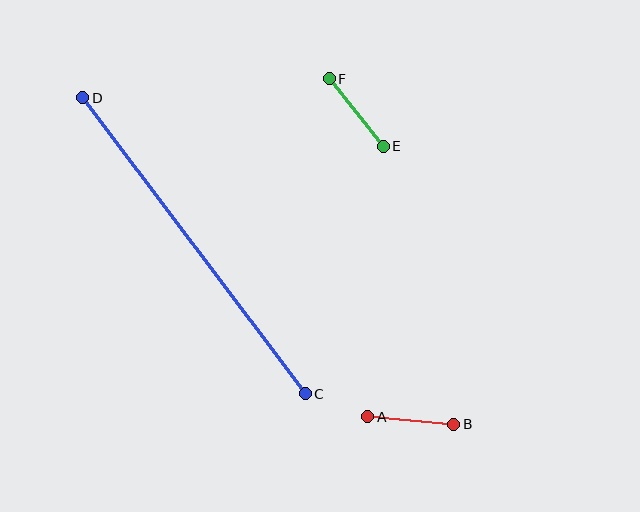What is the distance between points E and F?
The distance is approximately 86 pixels.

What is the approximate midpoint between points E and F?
The midpoint is at approximately (356, 112) pixels.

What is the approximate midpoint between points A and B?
The midpoint is at approximately (411, 420) pixels.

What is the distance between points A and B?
The distance is approximately 86 pixels.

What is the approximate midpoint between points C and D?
The midpoint is at approximately (194, 246) pixels.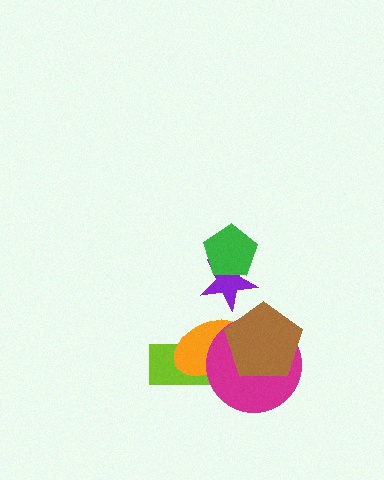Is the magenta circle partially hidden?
Yes, it is partially covered by another shape.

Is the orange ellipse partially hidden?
Yes, it is partially covered by another shape.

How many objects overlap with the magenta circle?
3 objects overlap with the magenta circle.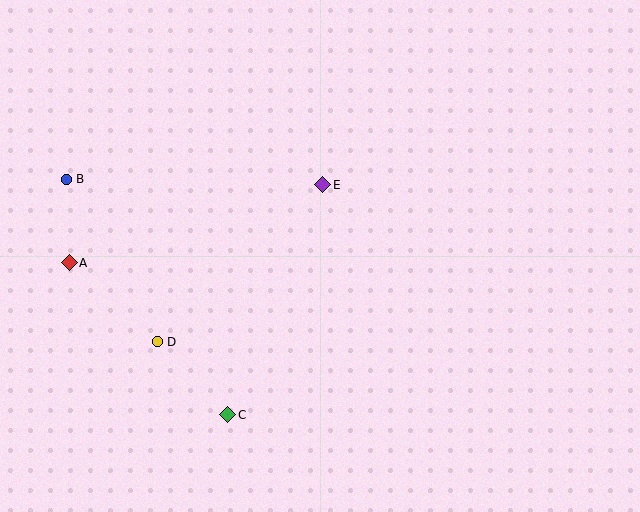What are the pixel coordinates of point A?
Point A is at (69, 263).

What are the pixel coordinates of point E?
Point E is at (323, 185).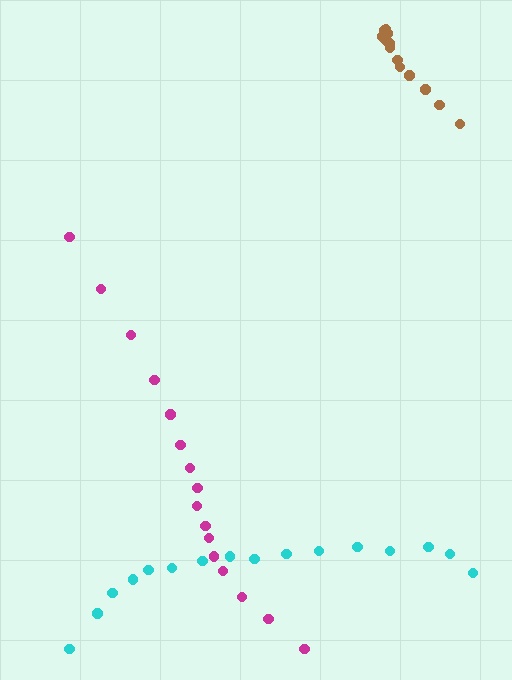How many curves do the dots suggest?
There are 3 distinct paths.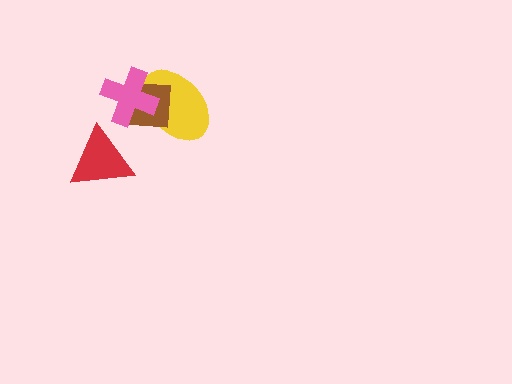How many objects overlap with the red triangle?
0 objects overlap with the red triangle.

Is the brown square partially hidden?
Yes, it is partially covered by another shape.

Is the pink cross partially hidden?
No, no other shape covers it.